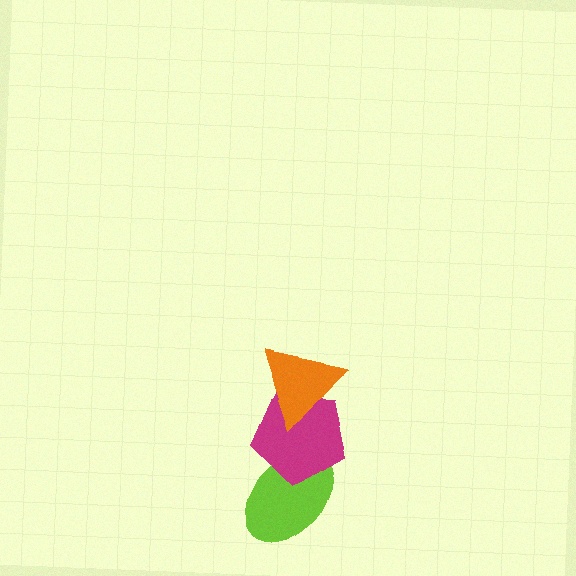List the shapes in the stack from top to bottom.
From top to bottom: the orange triangle, the magenta pentagon, the lime ellipse.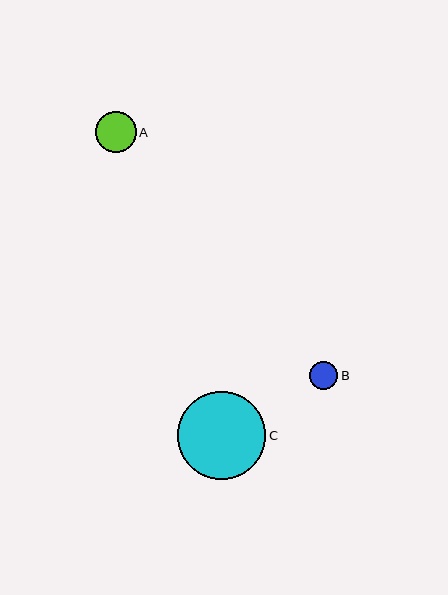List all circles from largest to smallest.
From largest to smallest: C, A, B.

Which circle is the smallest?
Circle B is the smallest with a size of approximately 28 pixels.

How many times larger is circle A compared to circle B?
Circle A is approximately 1.5 times the size of circle B.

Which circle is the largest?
Circle C is the largest with a size of approximately 88 pixels.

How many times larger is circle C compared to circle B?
Circle C is approximately 3.2 times the size of circle B.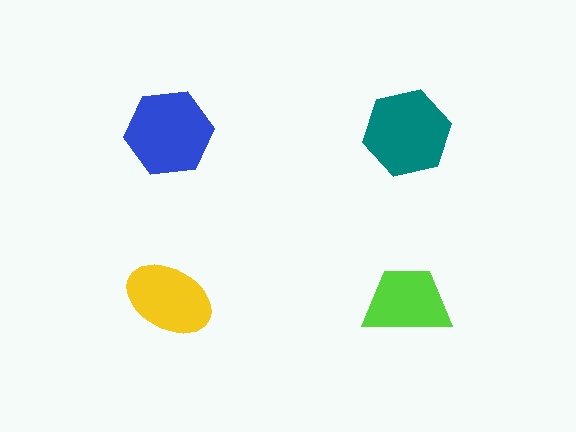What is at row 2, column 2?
A lime trapezoid.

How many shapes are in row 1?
2 shapes.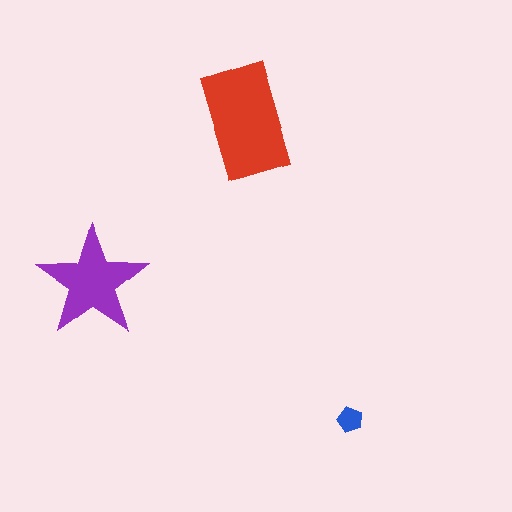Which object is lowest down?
The blue pentagon is bottommost.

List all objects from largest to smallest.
The red rectangle, the purple star, the blue pentagon.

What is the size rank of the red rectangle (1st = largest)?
1st.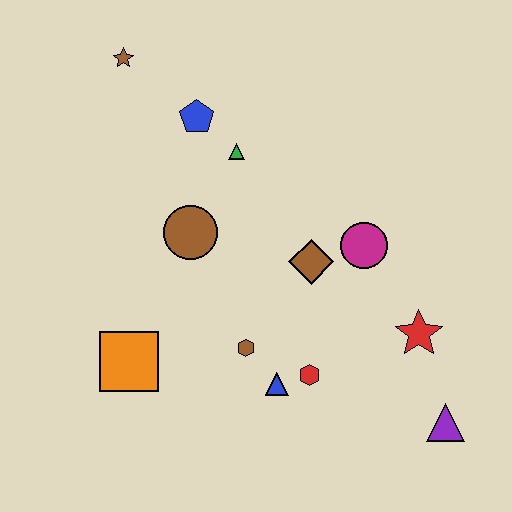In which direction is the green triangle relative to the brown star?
The green triangle is to the right of the brown star.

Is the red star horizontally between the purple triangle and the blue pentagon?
Yes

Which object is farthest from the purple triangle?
The brown star is farthest from the purple triangle.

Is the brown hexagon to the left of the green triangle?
No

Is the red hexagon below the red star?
Yes